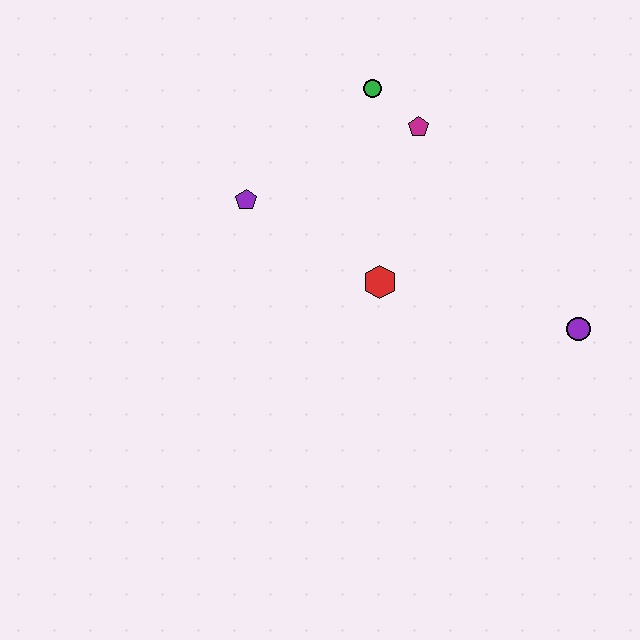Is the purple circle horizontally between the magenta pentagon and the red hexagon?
No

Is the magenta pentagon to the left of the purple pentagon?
No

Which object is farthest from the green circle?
The purple circle is farthest from the green circle.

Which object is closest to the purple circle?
The red hexagon is closest to the purple circle.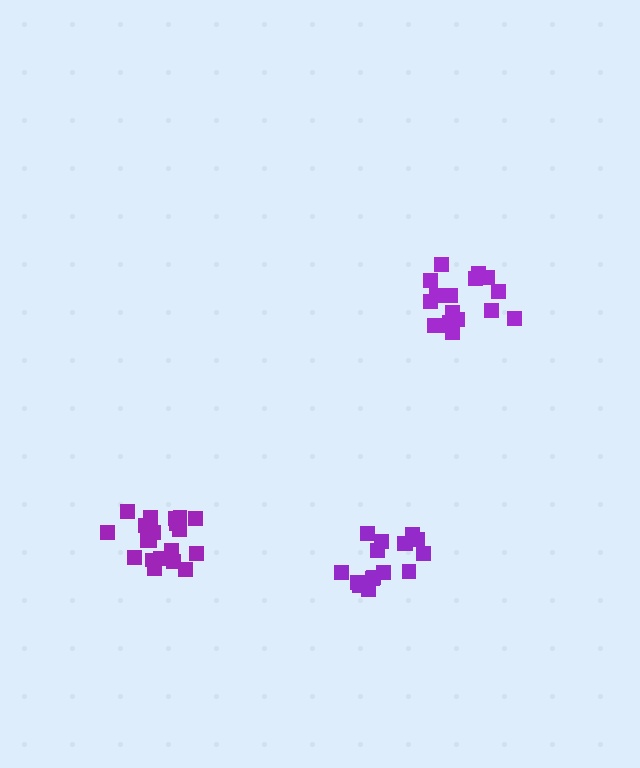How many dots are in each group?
Group 1: 16 dots, Group 2: 17 dots, Group 3: 20 dots (53 total).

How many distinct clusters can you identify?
There are 3 distinct clusters.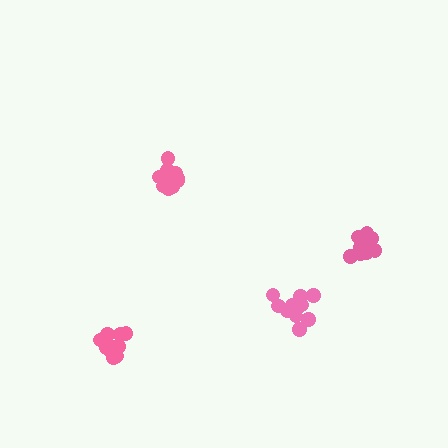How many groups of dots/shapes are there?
There are 4 groups.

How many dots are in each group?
Group 1: 12 dots, Group 2: 12 dots, Group 3: 14 dots, Group 4: 8 dots (46 total).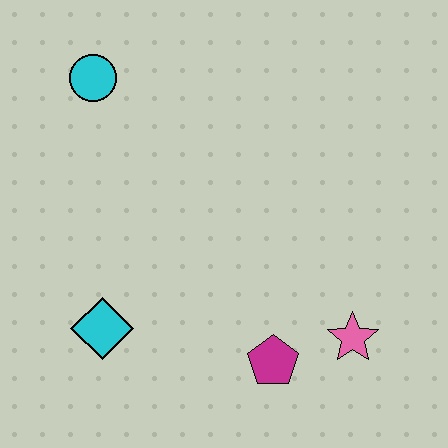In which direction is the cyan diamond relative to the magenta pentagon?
The cyan diamond is to the left of the magenta pentagon.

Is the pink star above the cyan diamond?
No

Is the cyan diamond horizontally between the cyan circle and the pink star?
Yes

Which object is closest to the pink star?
The magenta pentagon is closest to the pink star.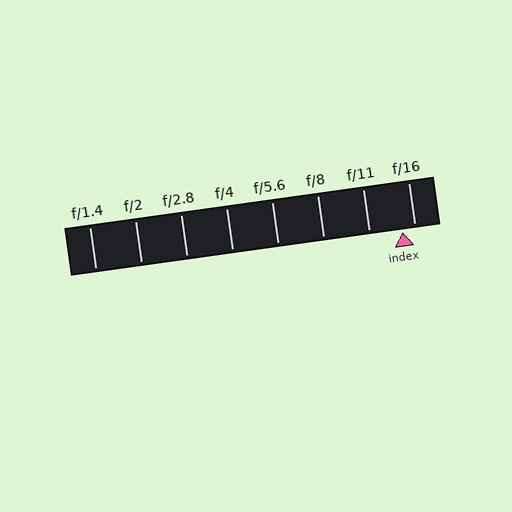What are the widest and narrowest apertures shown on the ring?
The widest aperture shown is f/1.4 and the narrowest is f/16.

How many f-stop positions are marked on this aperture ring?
There are 8 f-stop positions marked.